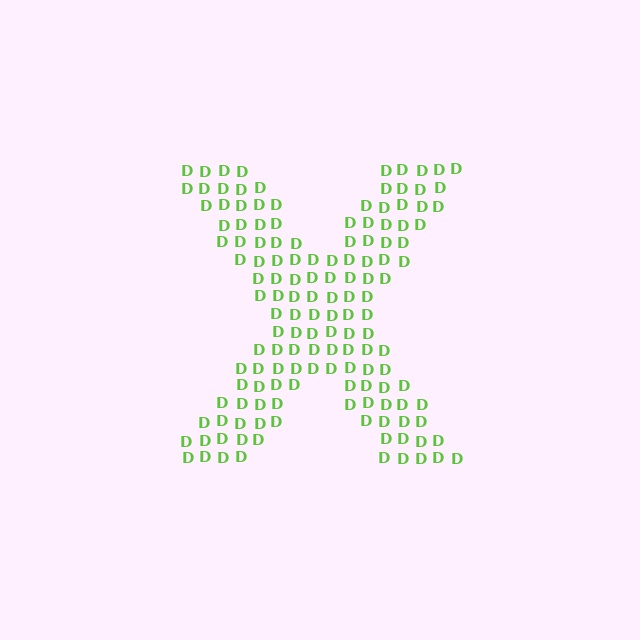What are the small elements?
The small elements are letter D's.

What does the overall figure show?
The overall figure shows the letter X.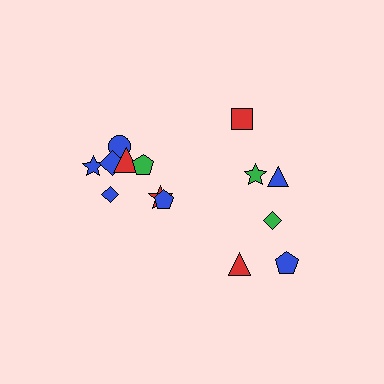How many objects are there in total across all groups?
There are 14 objects.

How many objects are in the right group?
There are 6 objects.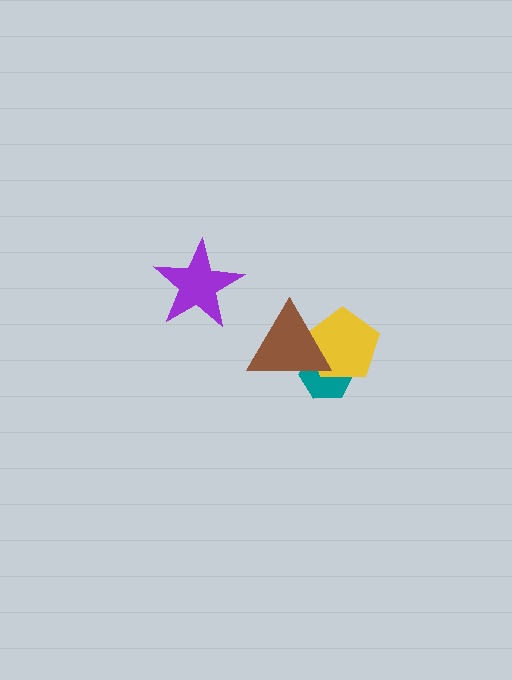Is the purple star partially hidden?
No, no other shape covers it.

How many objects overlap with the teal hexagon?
2 objects overlap with the teal hexagon.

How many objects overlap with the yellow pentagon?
2 objects overlap with the yellow pentagon.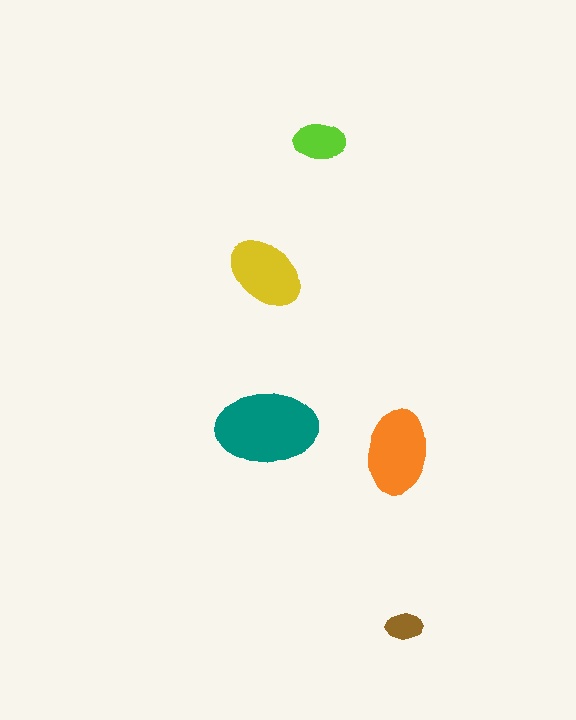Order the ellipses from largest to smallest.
the teal one, the orange one, the yellow one, the lime one, the brown one.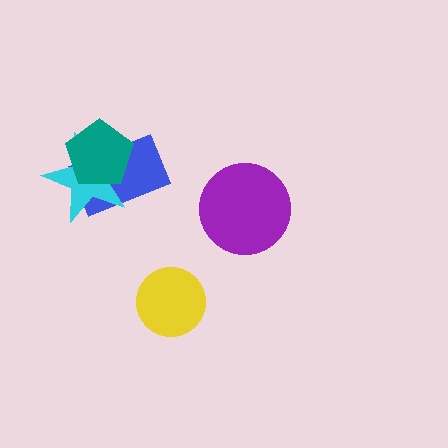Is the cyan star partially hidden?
Yes, it is partially covered by another shape.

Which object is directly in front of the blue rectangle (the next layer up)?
The cyan star is directly in front of the blue rectangle.